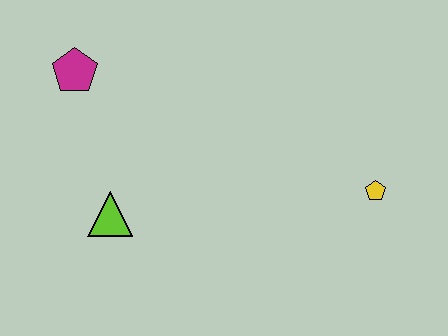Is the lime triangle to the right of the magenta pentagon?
Yes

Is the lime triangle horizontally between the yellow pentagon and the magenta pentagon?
Yes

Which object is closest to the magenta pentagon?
The lime triangle is closest to the magenta pentagon.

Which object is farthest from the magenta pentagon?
The yellow pentagon is farthest from the magenta pentagon.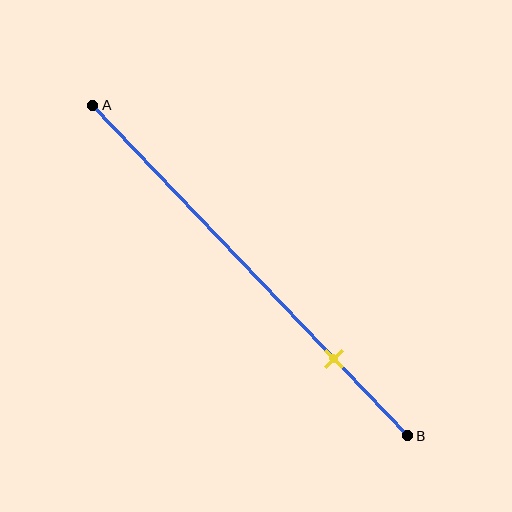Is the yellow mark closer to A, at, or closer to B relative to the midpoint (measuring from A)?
The yellow mark is closer to point B than the midpoint of segment AB.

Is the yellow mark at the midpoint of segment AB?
No, the mark is at about 75% from A, not at the 50% midpoint.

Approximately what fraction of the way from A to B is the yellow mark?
The yellow mark is approximately 75% of the way from A to B.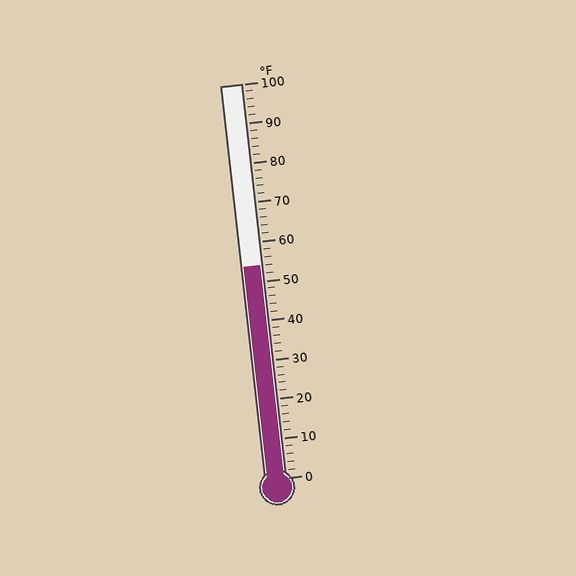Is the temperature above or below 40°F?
The temperature is above 40°F.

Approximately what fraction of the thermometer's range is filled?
The thermometer is filled to approximately 55% of its range.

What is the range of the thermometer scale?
The thermometer scale ranges from 0°F to 100°F.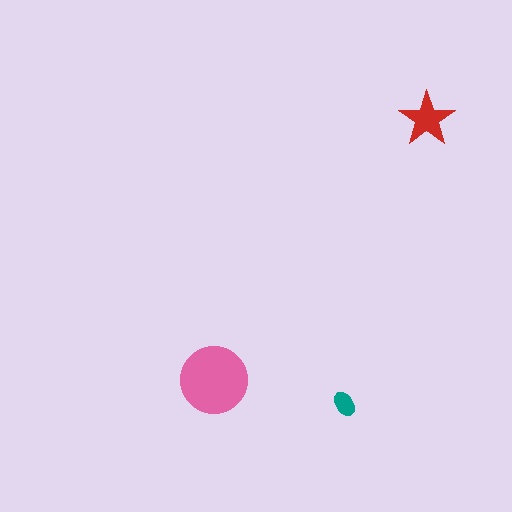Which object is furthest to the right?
The red star is rightmost.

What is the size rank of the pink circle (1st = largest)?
1st.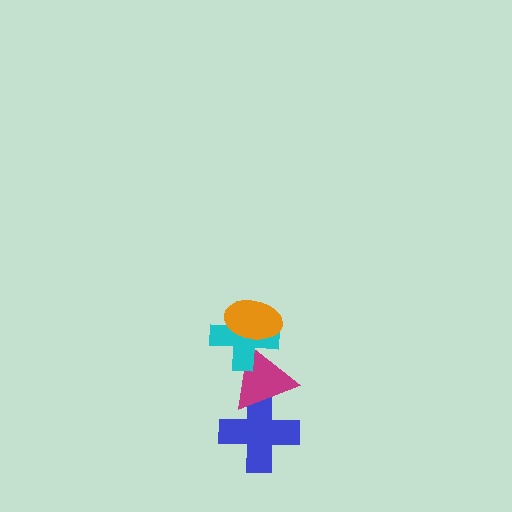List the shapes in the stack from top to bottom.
From top to bottom: the orange ellipse, the cyan cross, the magenta triangle, the blue cross.